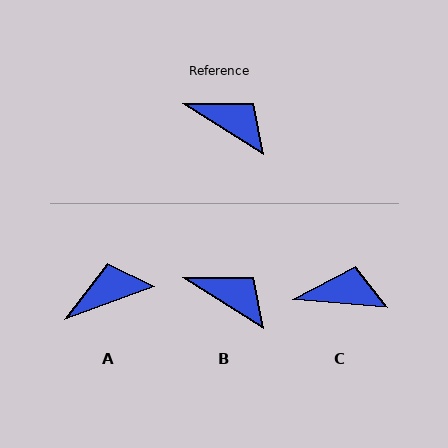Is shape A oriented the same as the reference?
No, it is off by about 52 degrees.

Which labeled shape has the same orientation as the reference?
B.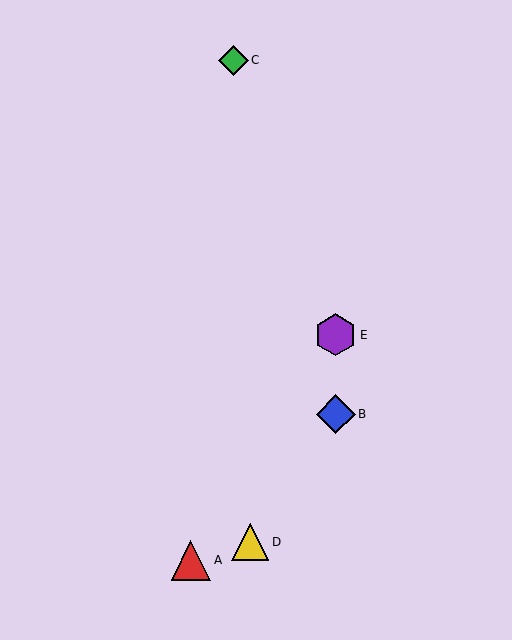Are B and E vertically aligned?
Yes, both are at x≈336.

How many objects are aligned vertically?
2 objects (B, E) are aligned vertically.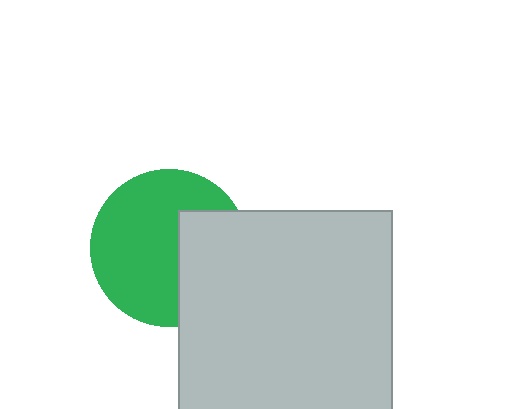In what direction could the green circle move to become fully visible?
The green circle could move left. That would shift it out from behind the light gray square entirely.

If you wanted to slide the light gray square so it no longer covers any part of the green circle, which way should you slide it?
Slide it right — that is the most direct way to separate the two shapes.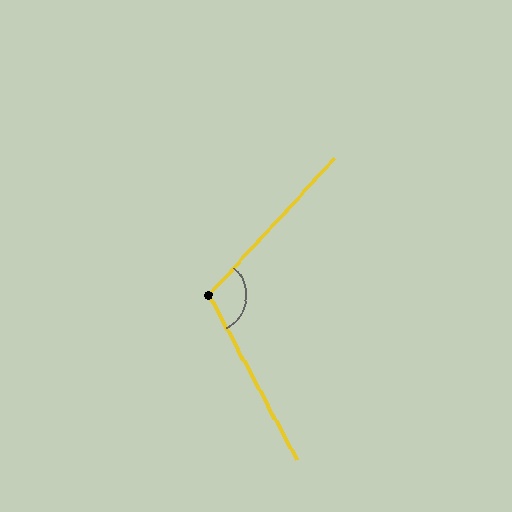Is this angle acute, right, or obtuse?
It is obtuse.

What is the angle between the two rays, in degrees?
Approximately 110 degrees.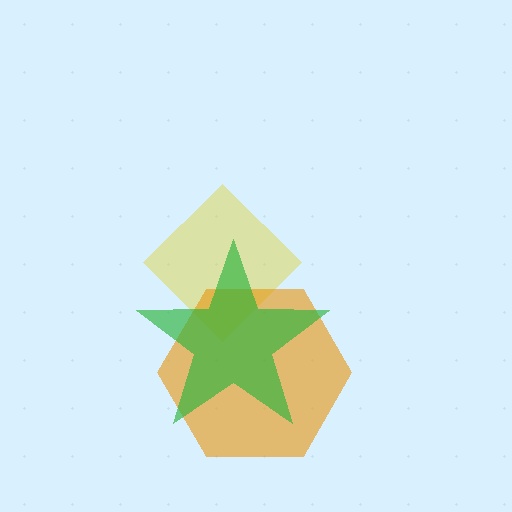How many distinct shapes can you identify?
There are 3 distinct shapes: a yellow diamond, an orange hexagon, a green star.